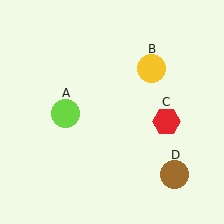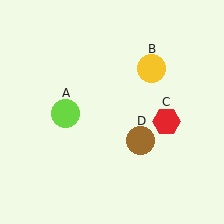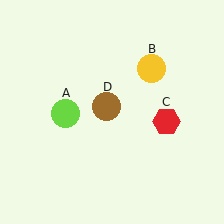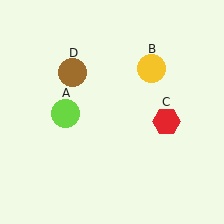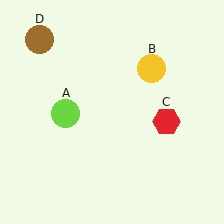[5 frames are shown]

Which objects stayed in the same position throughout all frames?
Lime circle (object A) and yellow circle (object B) and red hexagon (object C) remained stationary.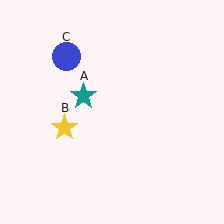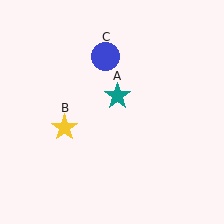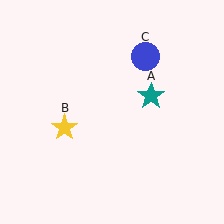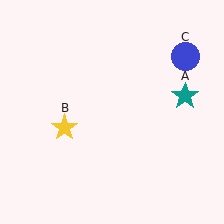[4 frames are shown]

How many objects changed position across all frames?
2 objects changed position: teal star (object A), blue circle (object C).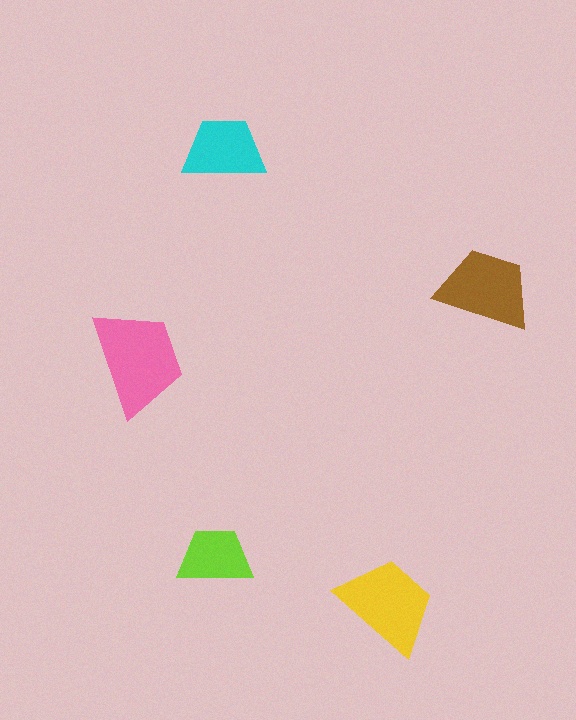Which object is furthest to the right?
The brown trapezoid is rightmost.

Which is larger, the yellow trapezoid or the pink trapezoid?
The pink one.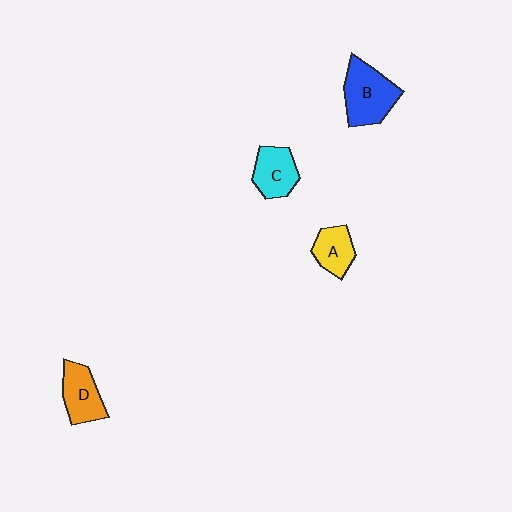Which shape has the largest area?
Shape B (blue).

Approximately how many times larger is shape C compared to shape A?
Approximately 1.2 times.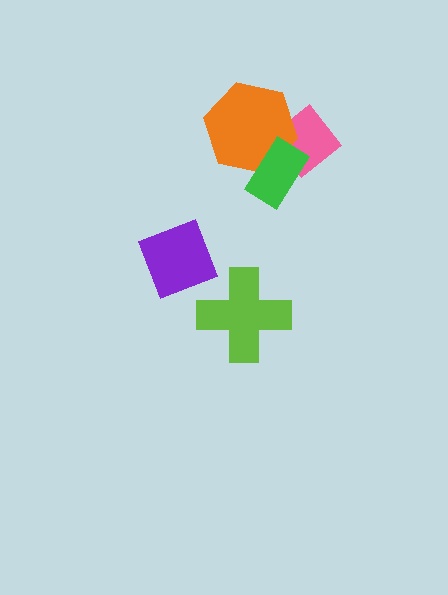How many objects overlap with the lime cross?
0 objects overlap with the lime cross.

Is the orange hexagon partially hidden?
Yes, it is partially covered by another shape.